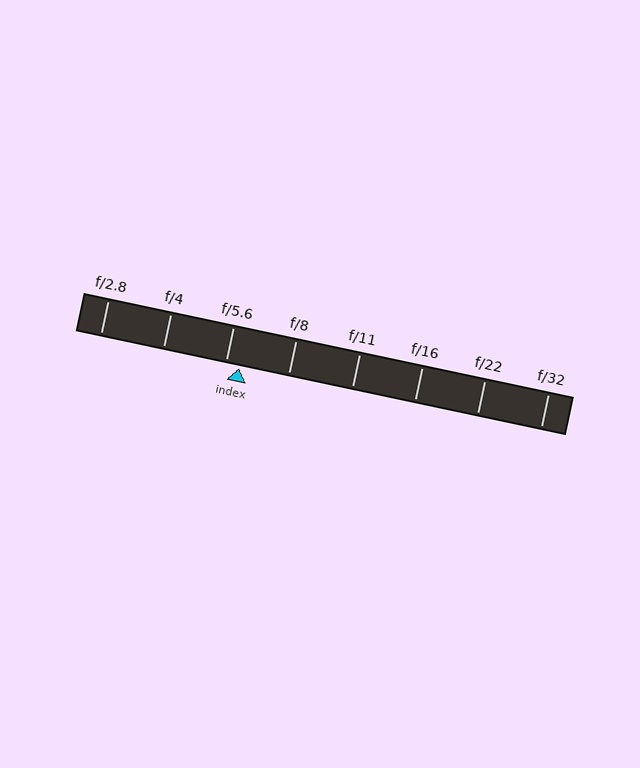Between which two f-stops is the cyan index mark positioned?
The index mark is between f/5.6 and f/8.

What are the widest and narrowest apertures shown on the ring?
The widest aperture shown is f/2.8 and the narrowest is f/32.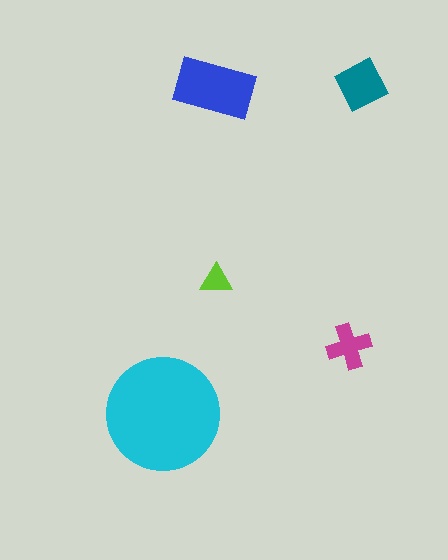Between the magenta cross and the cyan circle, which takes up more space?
The cyan circle.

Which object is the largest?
The cyan circle.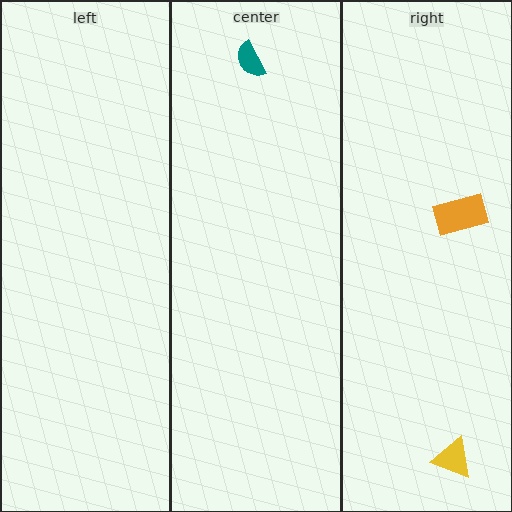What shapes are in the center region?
The teal semicircle.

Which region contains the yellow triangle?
The right region.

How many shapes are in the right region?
2.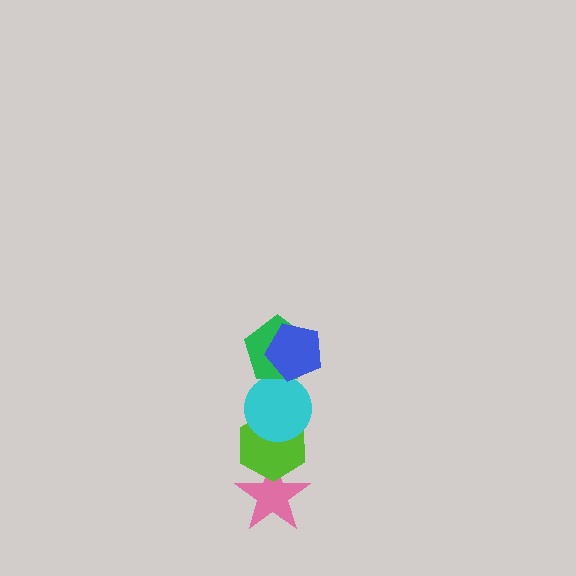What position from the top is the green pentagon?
The green pentagon is 2nd from the top.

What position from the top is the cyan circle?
The cyan circle is 3rd from the top.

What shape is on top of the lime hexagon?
The cyan circle is on top of the lime hexagon.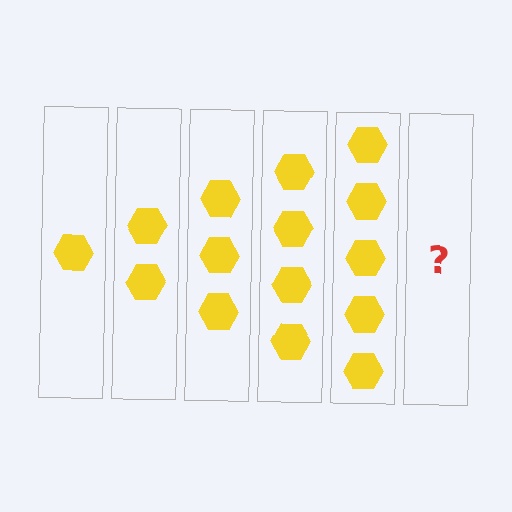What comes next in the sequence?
The next element should be 6 hexagons.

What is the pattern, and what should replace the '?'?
The pattern is that each step adds one more hexagon. The '?' should be 6 hexagons.